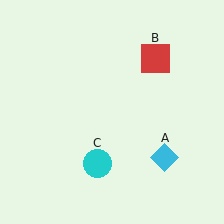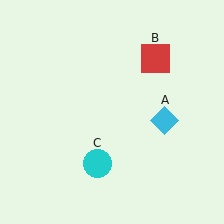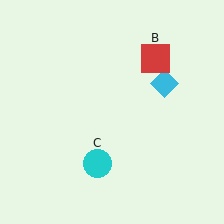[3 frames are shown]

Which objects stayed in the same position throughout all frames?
Red square (object B) and cyan circle (object C) remained stationary.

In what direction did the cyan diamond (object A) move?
The cyan diamond (object A) moved up.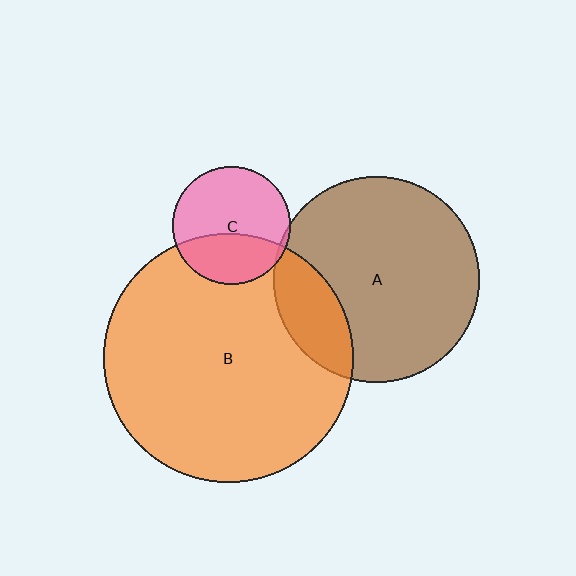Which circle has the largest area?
Circle B (orange).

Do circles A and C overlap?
Yes.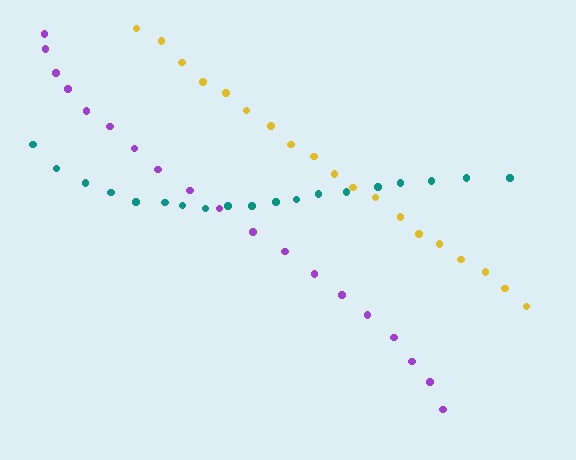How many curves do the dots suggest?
There are 3 distinct paths.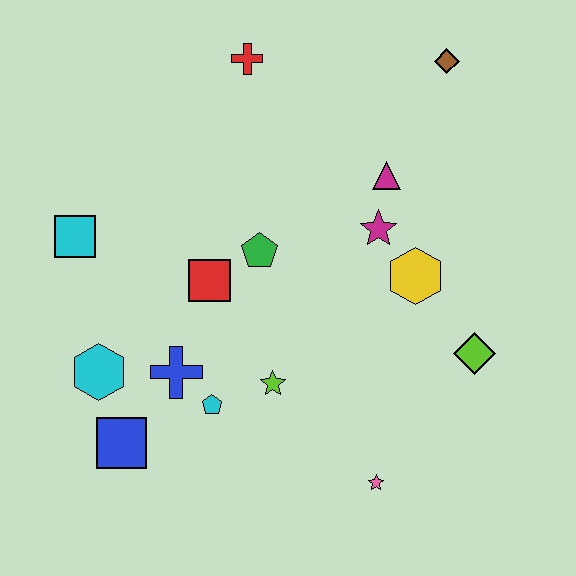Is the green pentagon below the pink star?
No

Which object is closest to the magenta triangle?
The magenta star is closest to the magenta triangle.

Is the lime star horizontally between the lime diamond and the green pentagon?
Yes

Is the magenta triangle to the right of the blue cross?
Yes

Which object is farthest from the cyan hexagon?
The brown diamond is farthest from the cyan hexagon.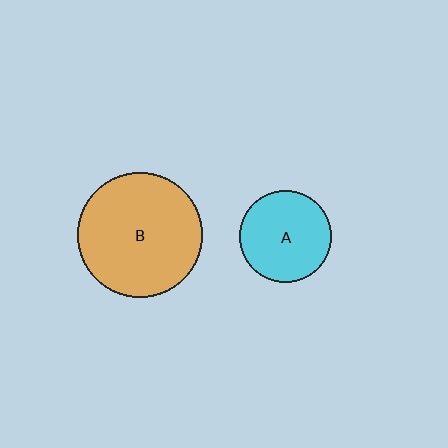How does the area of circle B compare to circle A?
Approximately 1.8 times.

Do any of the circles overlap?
No, none of the circles overlap.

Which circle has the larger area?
Circle B (orange).